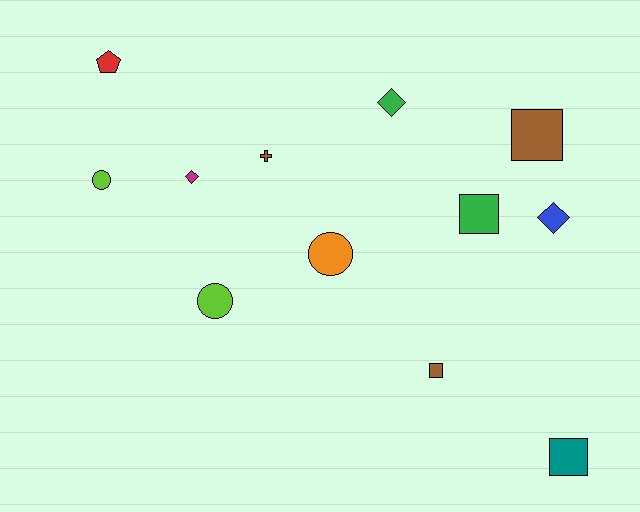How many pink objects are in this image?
There are no pink objects.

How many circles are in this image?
There are 3 circles.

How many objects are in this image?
There are 12 objects.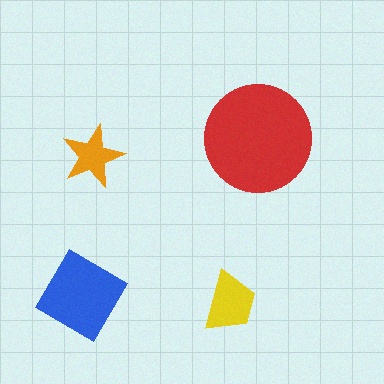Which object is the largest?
The red circle.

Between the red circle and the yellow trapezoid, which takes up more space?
The red circle.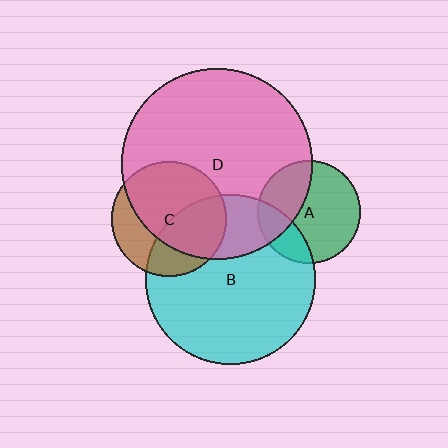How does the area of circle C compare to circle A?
Approximately 1.2 times.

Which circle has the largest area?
Circle D (pink).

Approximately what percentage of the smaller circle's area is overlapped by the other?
Approximately 40%.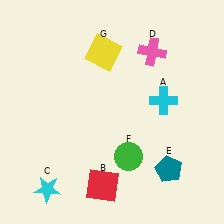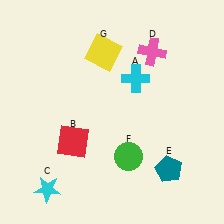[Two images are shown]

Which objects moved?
The objects that moved are: the cyan cross (A), the red square (B).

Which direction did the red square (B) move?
The red square (B) moved up.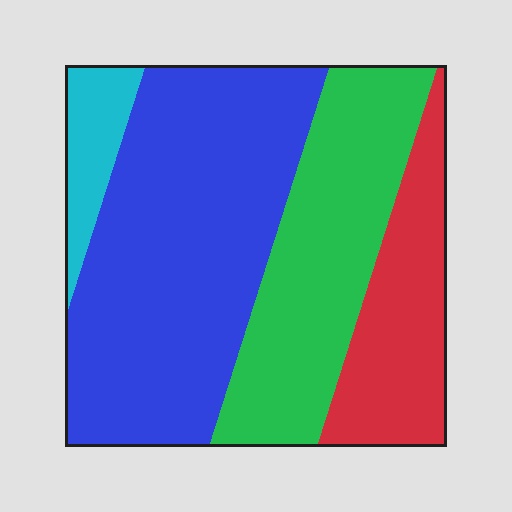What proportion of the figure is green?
Green covers 28% of the figure.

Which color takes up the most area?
Blue, at roughly 45%.